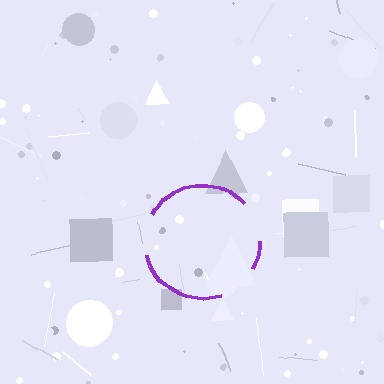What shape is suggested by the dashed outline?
The dashed outline suggests a circle.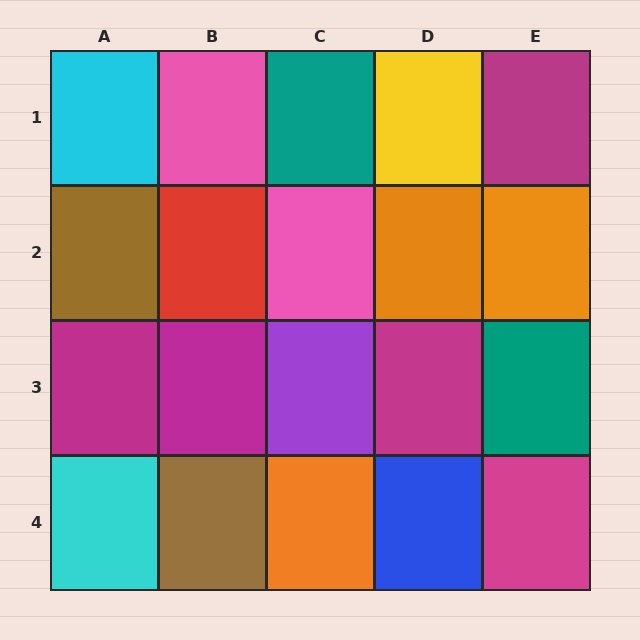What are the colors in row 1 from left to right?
Cyan, pink, teal, yellow, magenta.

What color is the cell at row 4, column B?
Brown.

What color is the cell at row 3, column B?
Magenta.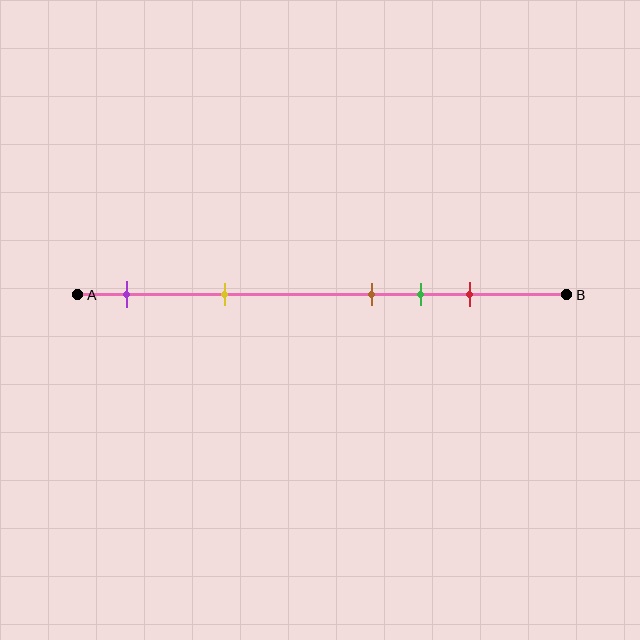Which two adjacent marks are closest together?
The brown and green marks are the closest adjacent pair.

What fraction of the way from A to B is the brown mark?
The brown mark is approximately 60% (0.6) of the way from A to B.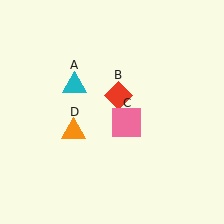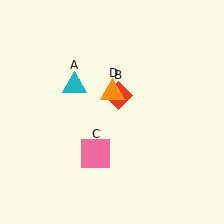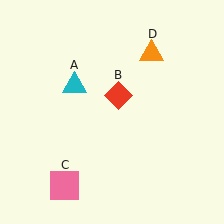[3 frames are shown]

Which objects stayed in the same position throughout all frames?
Cyan triangle (object A) and red diamond (object B) remained stationary.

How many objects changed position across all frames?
2 objects changed position: pink square (object C), orange triangle (object D).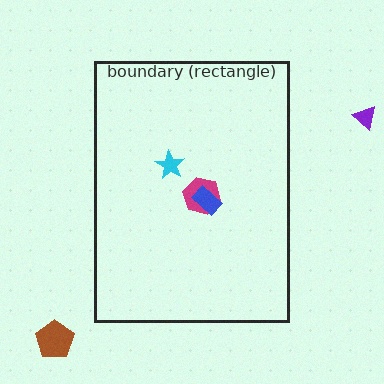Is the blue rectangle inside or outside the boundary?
Inside.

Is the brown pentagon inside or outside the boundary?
Outside.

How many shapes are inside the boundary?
3 inside, 2 outside.